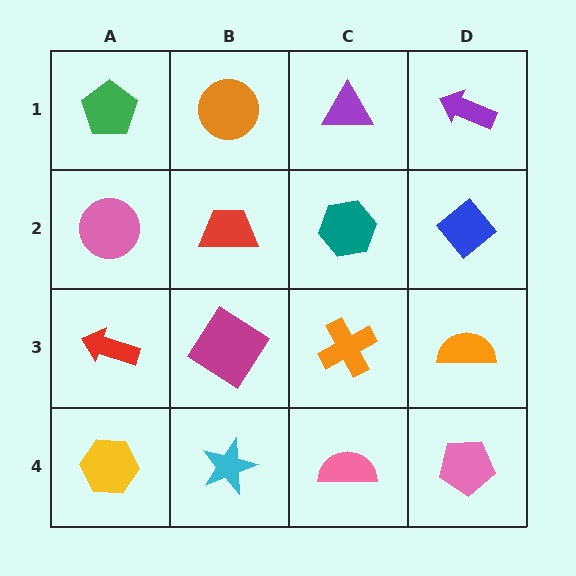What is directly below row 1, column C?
A teal hexagon.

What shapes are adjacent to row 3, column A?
A pink circle (row 2, column A), a yellow hexagon (row 4, column A), a magenta diamond (row 3, column B).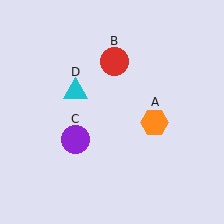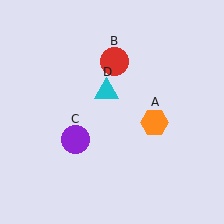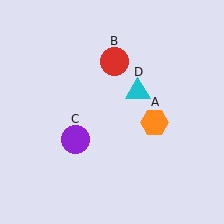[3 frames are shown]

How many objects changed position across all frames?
1 object changed position: cyan triangle (object D).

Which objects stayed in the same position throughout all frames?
Orange hexagon (object A) and red circle (object B) and purple circle (object C) remained stationary.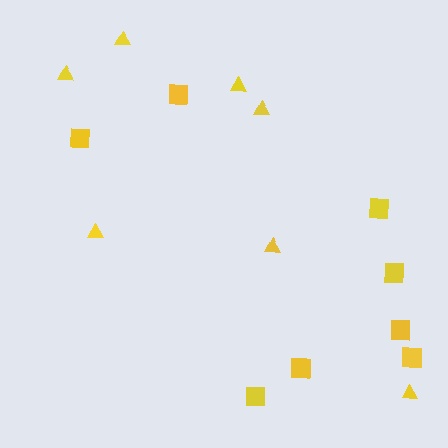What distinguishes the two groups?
There are 2 groups: one group of triangles (7) and one group of squares (8).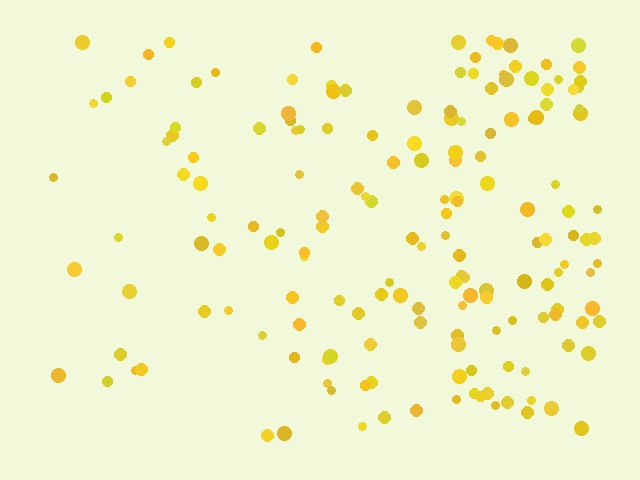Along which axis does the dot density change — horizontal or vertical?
Horizontal.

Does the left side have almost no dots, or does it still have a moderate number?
Still a moderate number, just noticeably fewer than the right.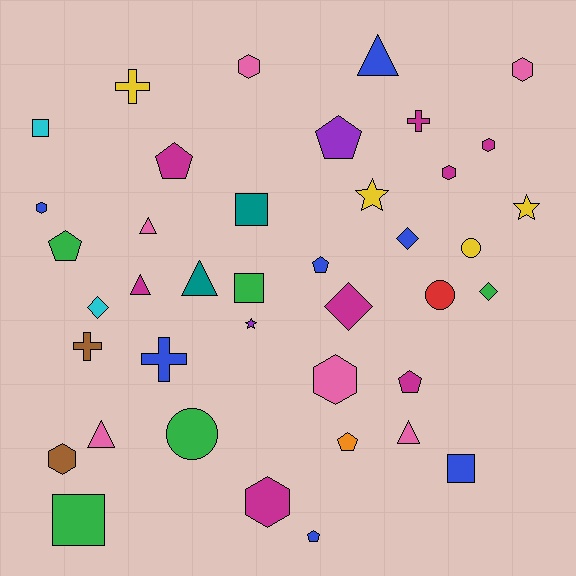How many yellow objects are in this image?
There are 4 yellow objects.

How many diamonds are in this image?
There are 4 diamonds.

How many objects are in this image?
There are 40 objects.